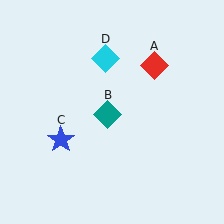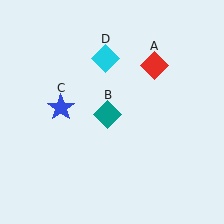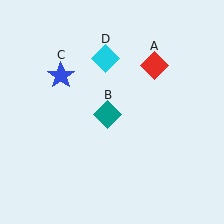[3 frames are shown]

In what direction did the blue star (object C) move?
The blue star (object C) moved up.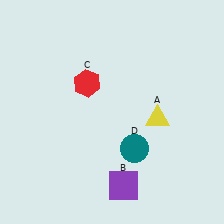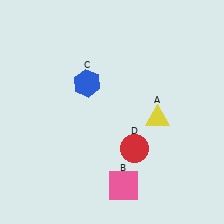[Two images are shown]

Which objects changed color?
B changed from purple to pink. C changed from red to blue. D changed from teal to red.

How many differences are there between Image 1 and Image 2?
There are 3 differences between the two images.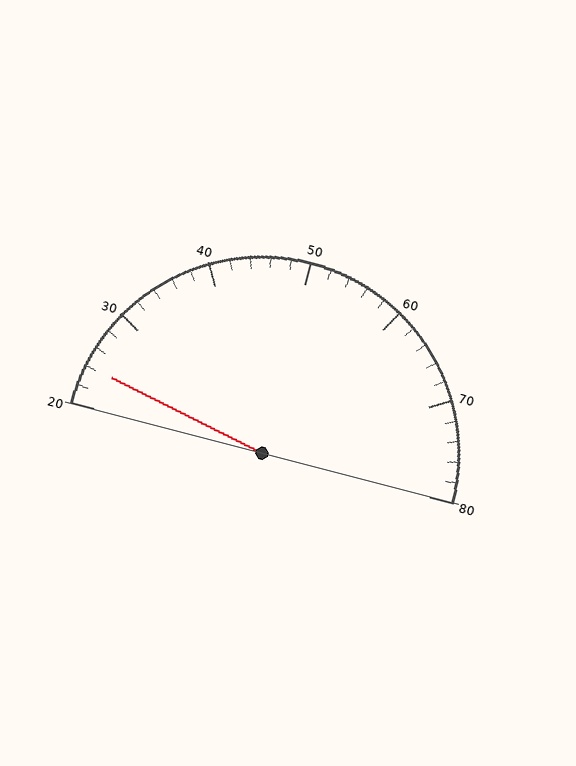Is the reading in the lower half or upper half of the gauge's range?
The reading is in the lower half of the range (20 to 80).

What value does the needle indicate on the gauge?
The needle indicates approximately 24.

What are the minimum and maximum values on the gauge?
The gauge ranges from 20 to 80.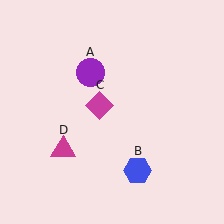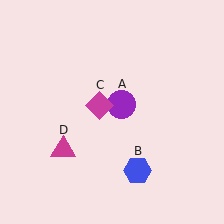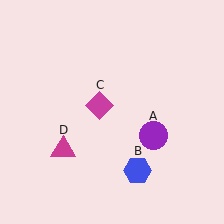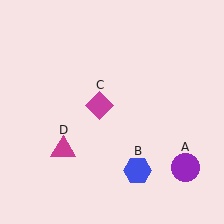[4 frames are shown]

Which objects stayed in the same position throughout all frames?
Blue hexagon (object B) and magenta diamond (object C) and magenta triangle (object D) remained stationary.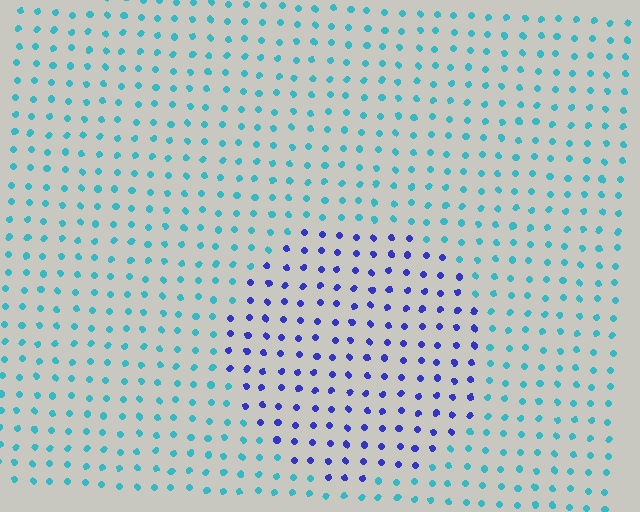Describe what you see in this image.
The image is filled with small cyan elements in a uniform arrangement. A circle-shaped region is visible where the elements are tinted to a slightly different hue, forming a subtle color boundary.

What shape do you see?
I see a circle.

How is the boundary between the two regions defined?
The boundary is defined purely by a slight shift in hue (about 56 degrees). Spacing, size, and orientation are identical on both sides.